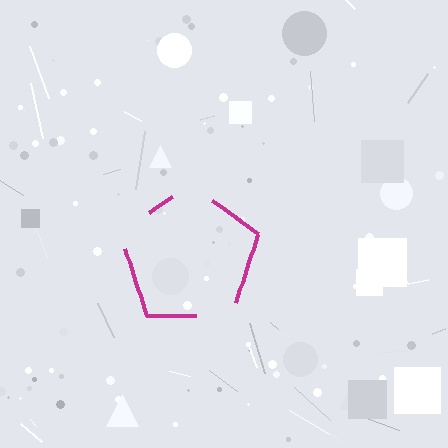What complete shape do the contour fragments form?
The contour fragments form a pentagon.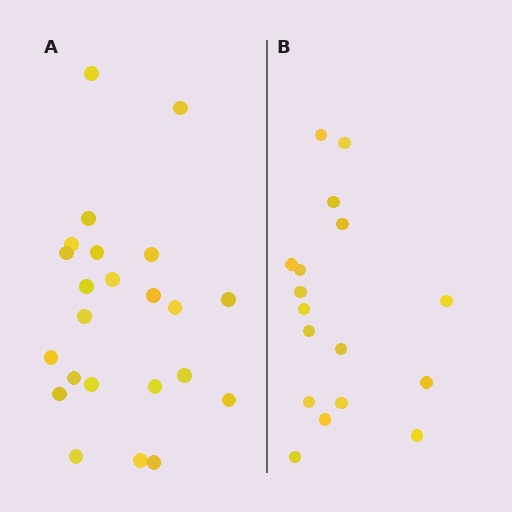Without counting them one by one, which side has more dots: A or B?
Region A (the left region) has more dots.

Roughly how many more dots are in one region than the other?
Region A has about 6 more dots than region B.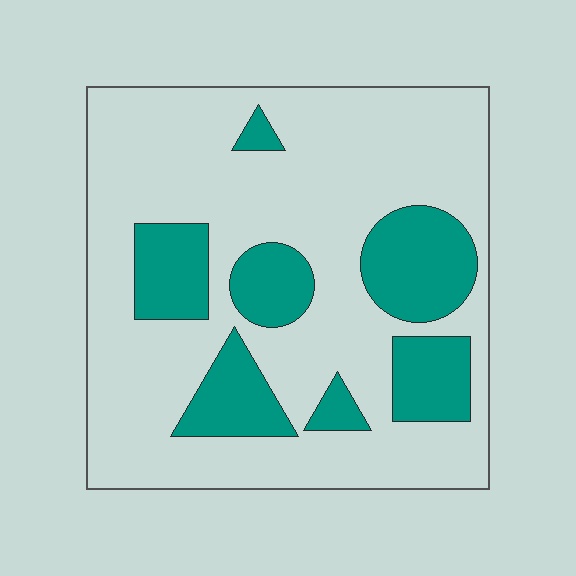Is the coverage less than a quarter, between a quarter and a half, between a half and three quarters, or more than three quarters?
Between a quarter and a half.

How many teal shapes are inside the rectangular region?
7.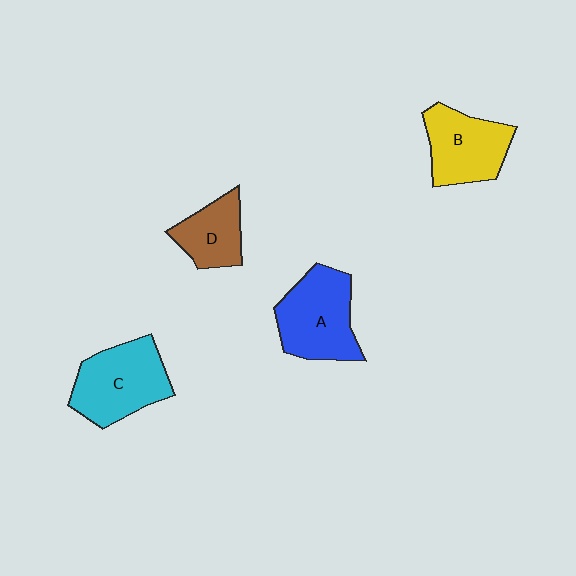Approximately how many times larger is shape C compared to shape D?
Approximately 1.6 times.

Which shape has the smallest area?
Shape D (brown).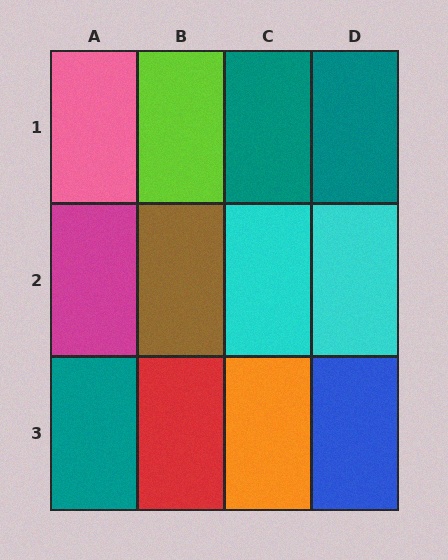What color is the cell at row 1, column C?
Teal.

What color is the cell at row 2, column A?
Magenta.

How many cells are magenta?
1 cell is magenta.